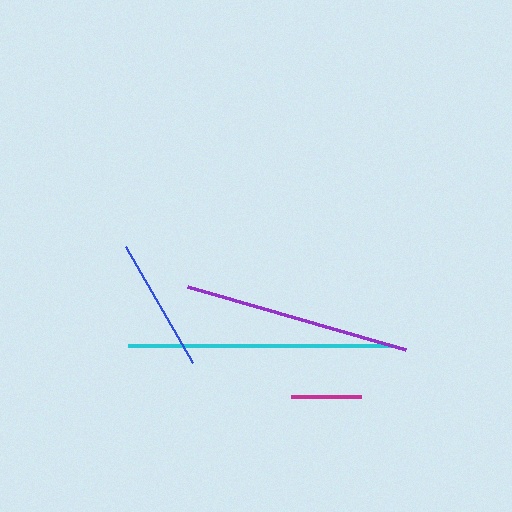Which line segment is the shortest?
The magenta line is the shortest at approximately 69 pixels.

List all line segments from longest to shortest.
From longest to shortest: cyan, purple, blue, magenta.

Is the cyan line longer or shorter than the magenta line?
The cyan line is longer than the magenta line.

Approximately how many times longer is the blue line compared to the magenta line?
The blue line is approximately 1.9 times the length of the magenta line.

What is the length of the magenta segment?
The magenta segment is approximately 69 pixels long.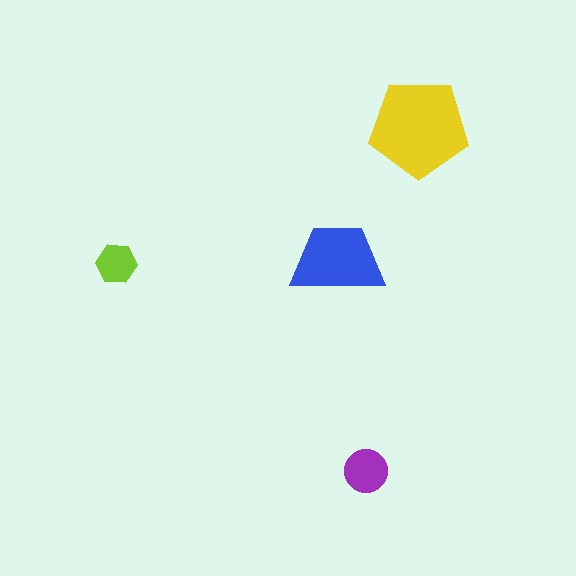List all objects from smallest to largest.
The lime hexagon, the purple circle, the blue trapezoid, the yellow pentagon.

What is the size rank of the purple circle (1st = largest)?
3rd.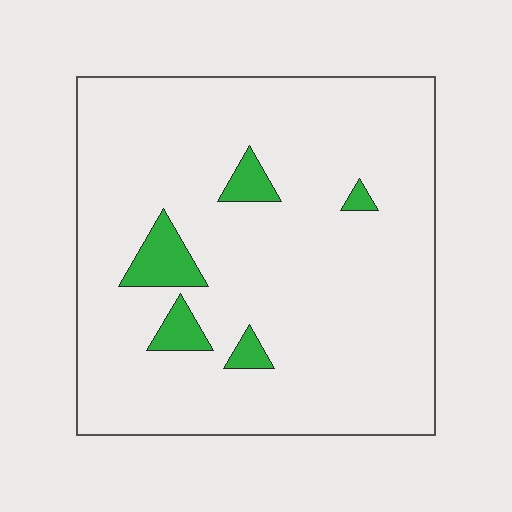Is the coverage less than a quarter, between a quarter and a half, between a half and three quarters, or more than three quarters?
Less than a quarter.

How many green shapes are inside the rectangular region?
5.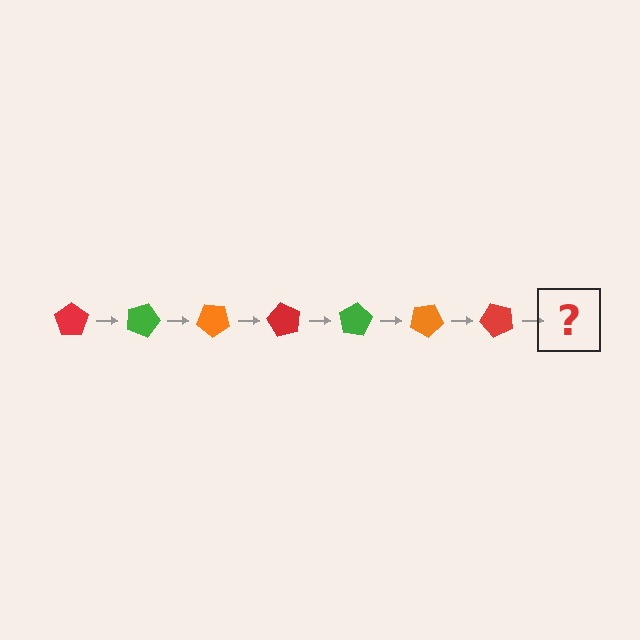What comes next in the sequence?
The next element should be a green pentagon, rotated 140 degrees from the start.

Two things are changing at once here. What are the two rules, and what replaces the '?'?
The two rules are that it rotates 20 degrees each step and the color cycles through red, green, and orange. The '?' should be a green pentagon, rotated 140 degrees from the start.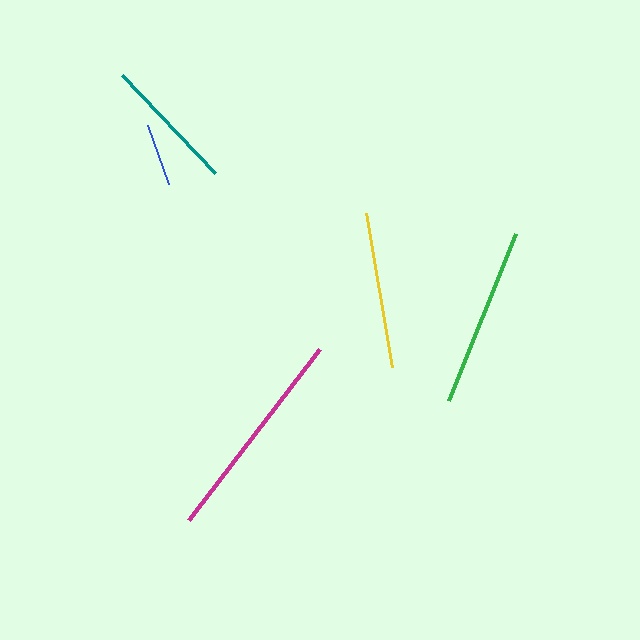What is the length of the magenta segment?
The magenta segment is approximately 215 pixels long.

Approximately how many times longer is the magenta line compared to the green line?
The magenta line is approximately 1.2 times the length of the green line.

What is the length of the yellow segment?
The yellow segment is approximately 156 pixels long.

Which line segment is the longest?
The magenta line is the longest at approximately 215 pixels.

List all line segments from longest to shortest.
From longest to shortest: magenta, green, yellow, teal, blue.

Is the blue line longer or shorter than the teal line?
The teal line is longer than the blue line.